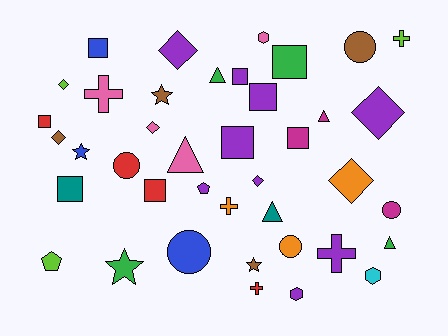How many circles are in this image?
There are 5 circles.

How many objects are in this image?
There are 40 objects.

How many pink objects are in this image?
There are 4 pink objects.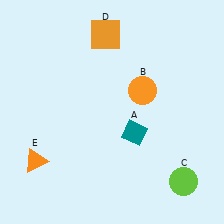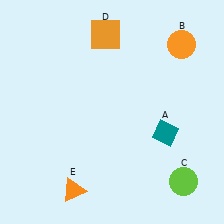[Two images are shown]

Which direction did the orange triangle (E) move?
The orange triangle (E) moved right.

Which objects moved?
The objects that moved are: the teal diamond (A), the orange circle (B), the orange triangle (E).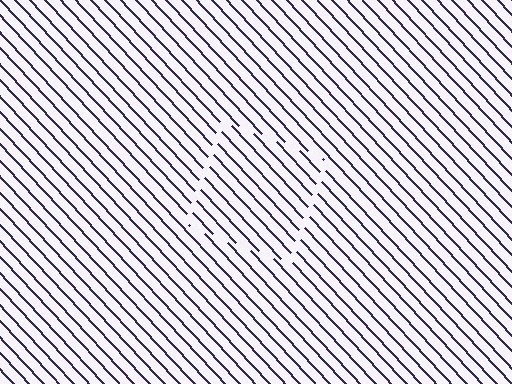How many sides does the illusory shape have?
4 sides — the line-ends trace a square.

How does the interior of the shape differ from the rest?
The interior of the shape contains the same grating, shifted by half a period — the contour is defined by the phase discontinuity where line-ends from the inner and outer gratings abut.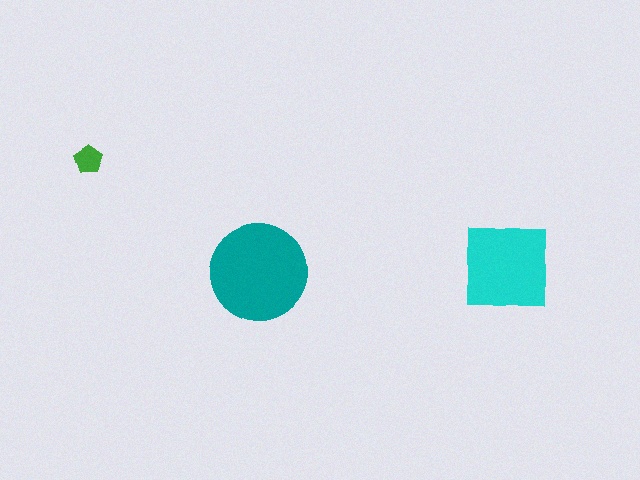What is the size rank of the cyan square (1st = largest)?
2nd.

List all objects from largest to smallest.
The teal circle, the cyan square, the green pentagon.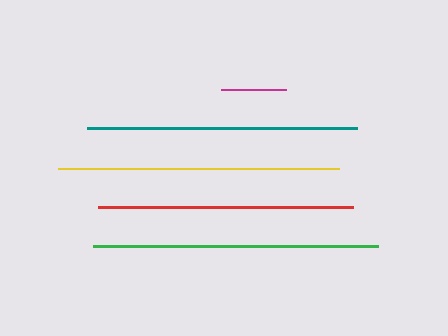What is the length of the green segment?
The green segment is approximately 285 pixels long.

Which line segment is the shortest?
The magenta line is the shortest at approximately 65 pixels.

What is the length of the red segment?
The red segment is approximately 256 pixels long.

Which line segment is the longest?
The green line is the longest at approximately 285 pixels.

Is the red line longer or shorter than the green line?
The green line is longer than the red line.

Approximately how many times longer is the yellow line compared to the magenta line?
The yellow line is approximately 4.3 times the length of the magenta line.